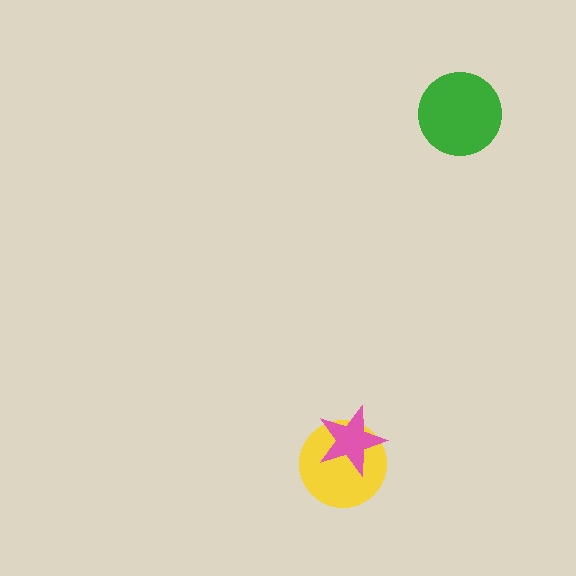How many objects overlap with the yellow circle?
1 object overlaps with the yellow circle.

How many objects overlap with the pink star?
1 object overlaps with the pink star.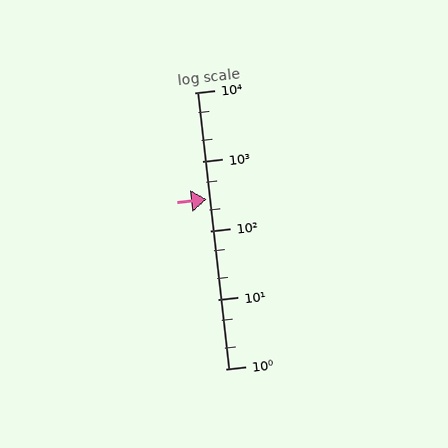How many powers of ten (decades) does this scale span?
The scale spans 4 decades, from 1 to 10000.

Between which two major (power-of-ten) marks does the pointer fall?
The pointer is between 100 and 1000.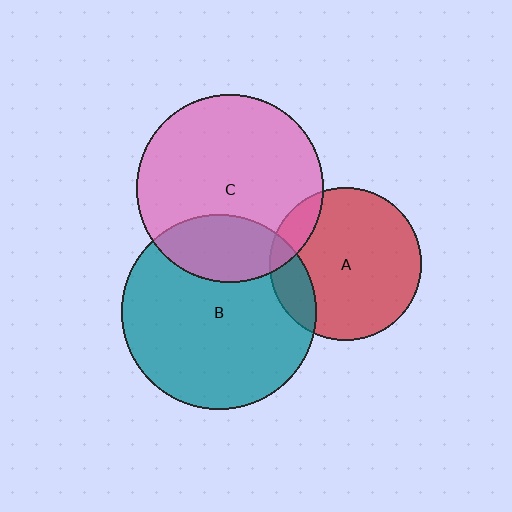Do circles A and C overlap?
Yes.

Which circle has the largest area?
Circle B (teal).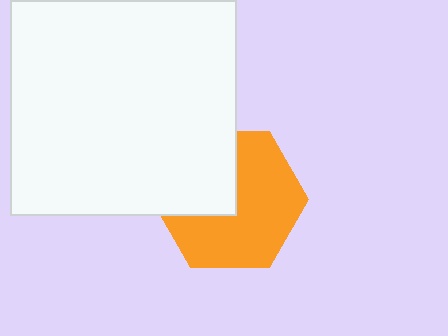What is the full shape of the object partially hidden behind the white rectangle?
The partially hidden object is an orange hexagon.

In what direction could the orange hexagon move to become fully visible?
The orange hexagon could move toward the lower-right. That would shift it out from behind the white rectangle entirely.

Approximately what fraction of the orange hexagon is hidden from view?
Roughly 36% of the orange hexagon is hidden behind the white rectangle.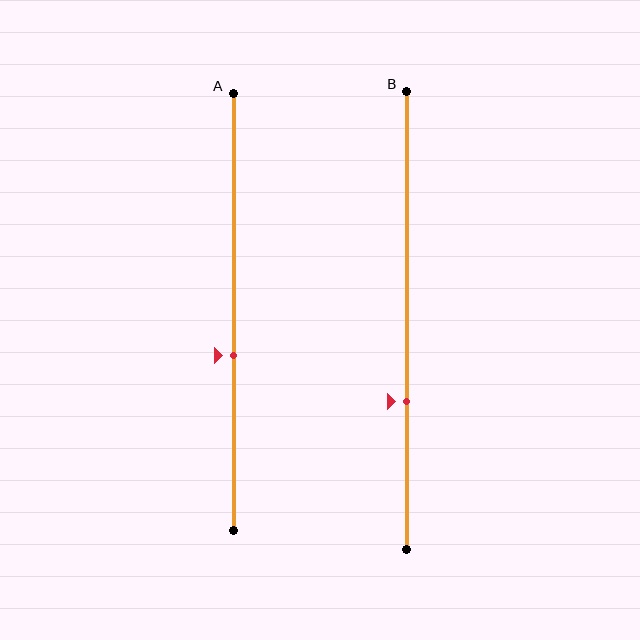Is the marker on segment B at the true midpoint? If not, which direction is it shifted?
No, the marker on segment B is shifted downward by about 18% of the segment length.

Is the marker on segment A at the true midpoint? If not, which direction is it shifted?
No, the marker on segment A is shifted downward by about 10% of the segment length.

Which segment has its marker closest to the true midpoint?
Segment A has its marker closest to the true midpoint.